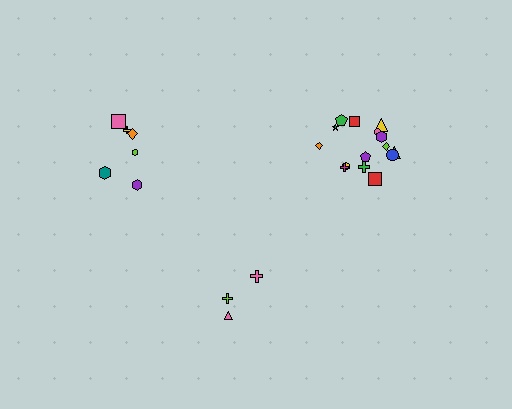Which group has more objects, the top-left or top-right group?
The top-right group.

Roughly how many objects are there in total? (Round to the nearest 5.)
Roughly 25 objects in total.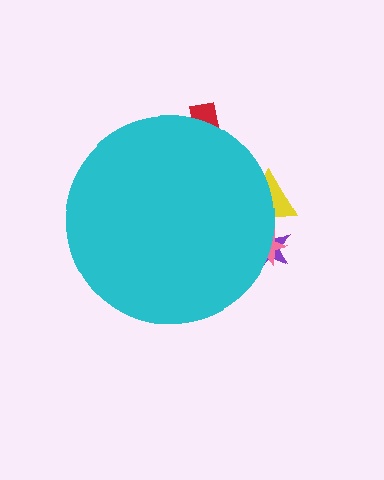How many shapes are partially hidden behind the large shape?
4 shapes are partially hidden.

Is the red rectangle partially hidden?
Yes, the red rectangle is partially hidden behind the cyan circle.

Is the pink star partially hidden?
Yes, the pink star is partially hidden behind the cyan circle.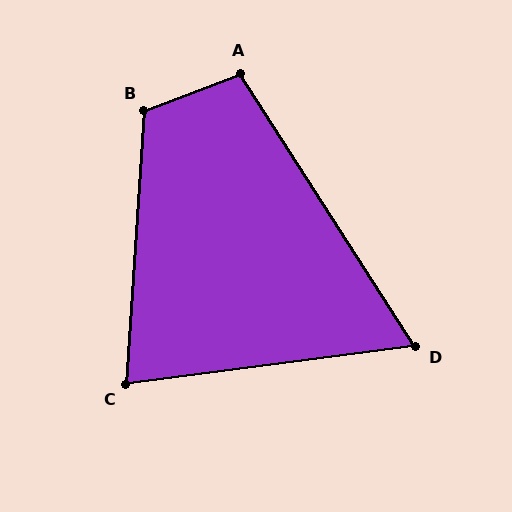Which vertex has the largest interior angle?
B, at approximately 115 degrees.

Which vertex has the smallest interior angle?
D, at approximately 65 degrees.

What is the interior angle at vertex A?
Approximately 101 degrees (obtuse).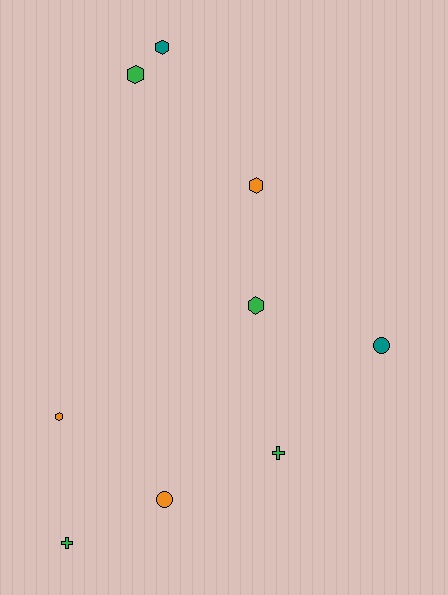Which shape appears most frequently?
Hexagon, with 5 objects.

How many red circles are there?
There are no red circles.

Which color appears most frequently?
Green, with 4 objects.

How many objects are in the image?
There are 9 objects.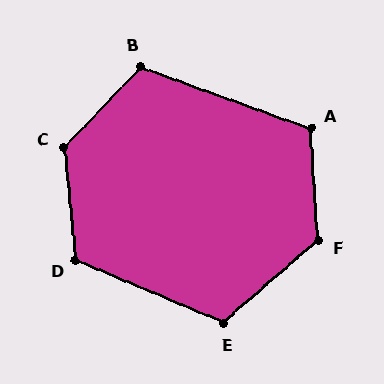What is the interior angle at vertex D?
Approximately 119 degrees (obtuse).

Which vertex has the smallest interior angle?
A, at approximately 113 degrees.